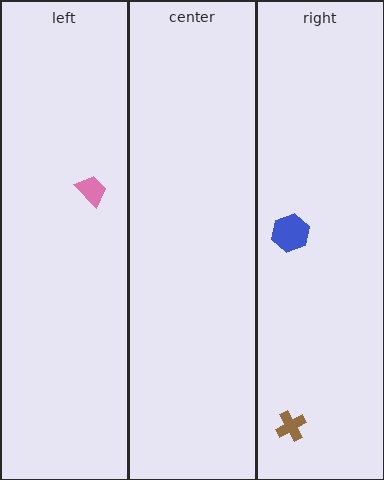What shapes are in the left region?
The pink trapezoid.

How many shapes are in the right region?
2.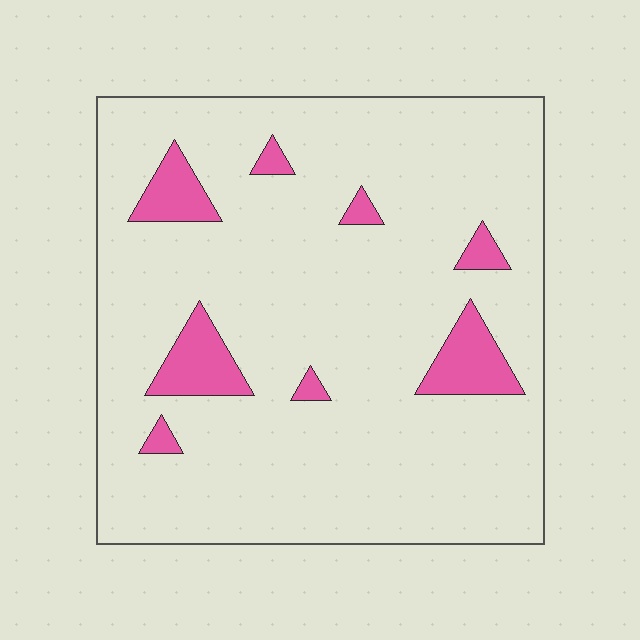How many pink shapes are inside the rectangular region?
8.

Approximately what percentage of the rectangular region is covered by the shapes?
Approximately 10%.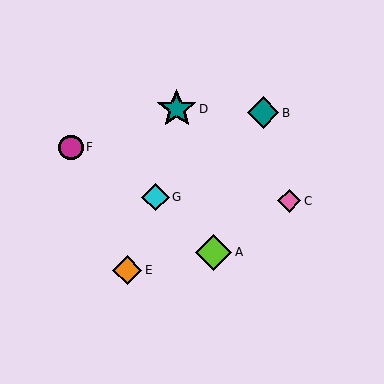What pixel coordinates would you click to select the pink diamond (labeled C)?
Click at (289, 201) to select the pink diamond C.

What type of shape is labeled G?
Shape G is a cyan diamond.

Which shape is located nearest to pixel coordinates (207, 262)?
The lime diamond (labeled A) at (213, 252) is nearest to that location.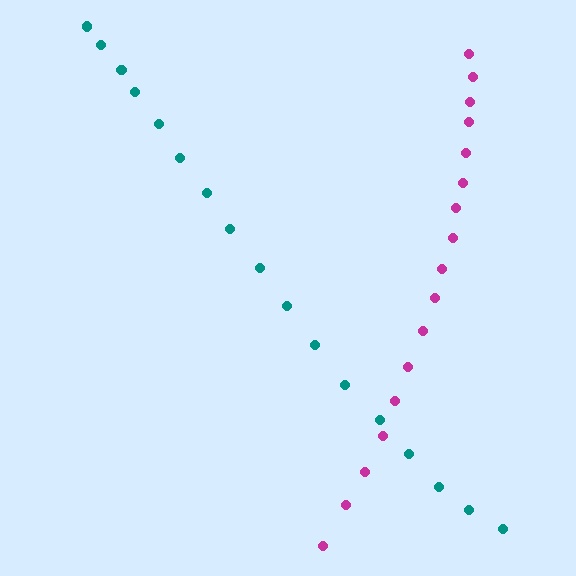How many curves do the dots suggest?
There are 2 distinct paths.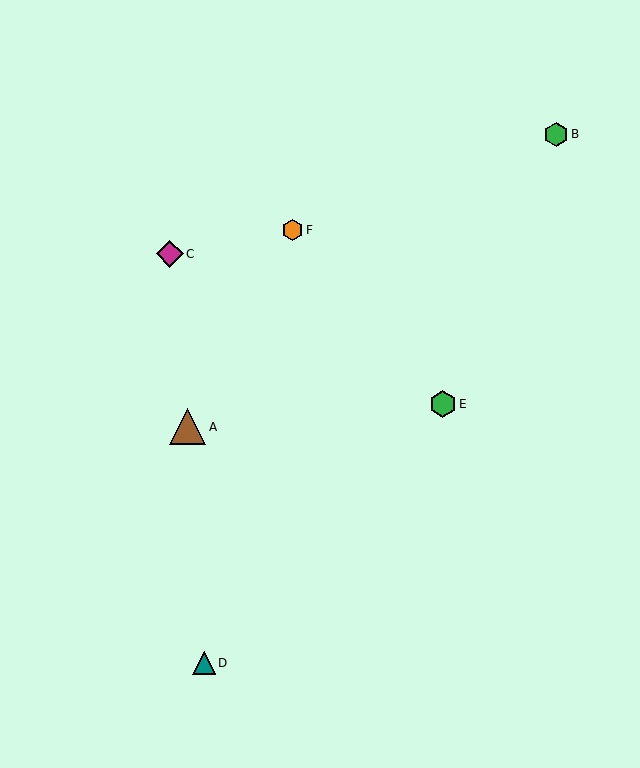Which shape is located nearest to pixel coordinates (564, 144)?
The green hexagon (labeled B) at (556, 134) is nearest to that location.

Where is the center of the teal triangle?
The center of the teal triangle is at (204, 663).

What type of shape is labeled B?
Shape B is a green hexagon.